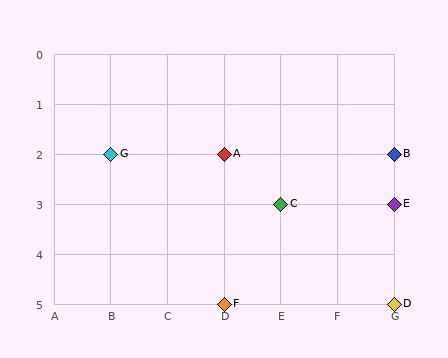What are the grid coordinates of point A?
Point A is at grid coordinates (D, 2).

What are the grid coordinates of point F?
Point F is at grid coordinates (D, 5).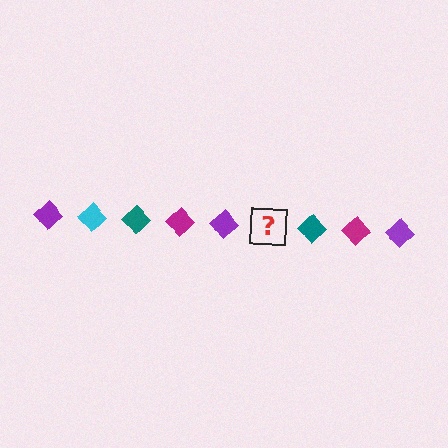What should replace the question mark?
The question mark should be replaced with a cyan diamond.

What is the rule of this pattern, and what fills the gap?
The rule is that the pattern cycles through purple, cyan, teal, magenta diamonds. The gap should be filled with a cyan diamond.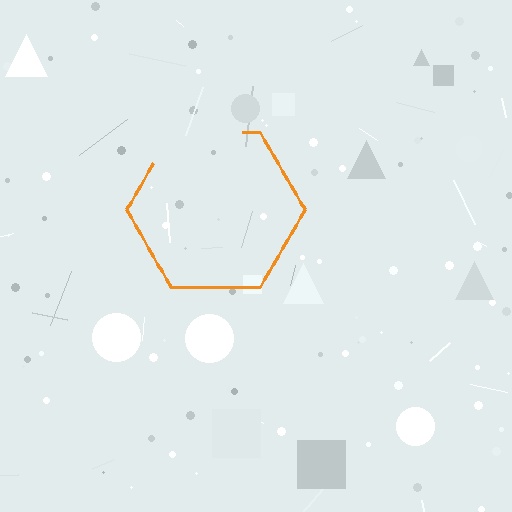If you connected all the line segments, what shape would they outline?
They would outline a hexagon.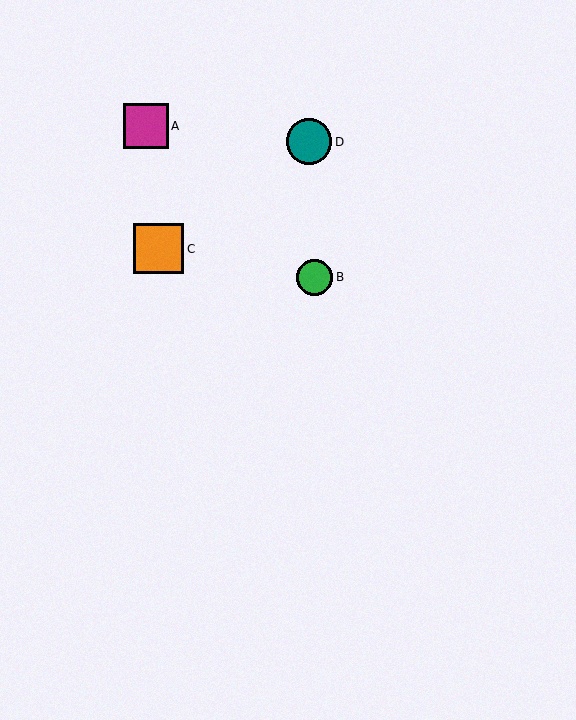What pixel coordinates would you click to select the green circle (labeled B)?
Click at (315, 277) to select the green circle B.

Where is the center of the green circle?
The center of the green circle is at (315, 277).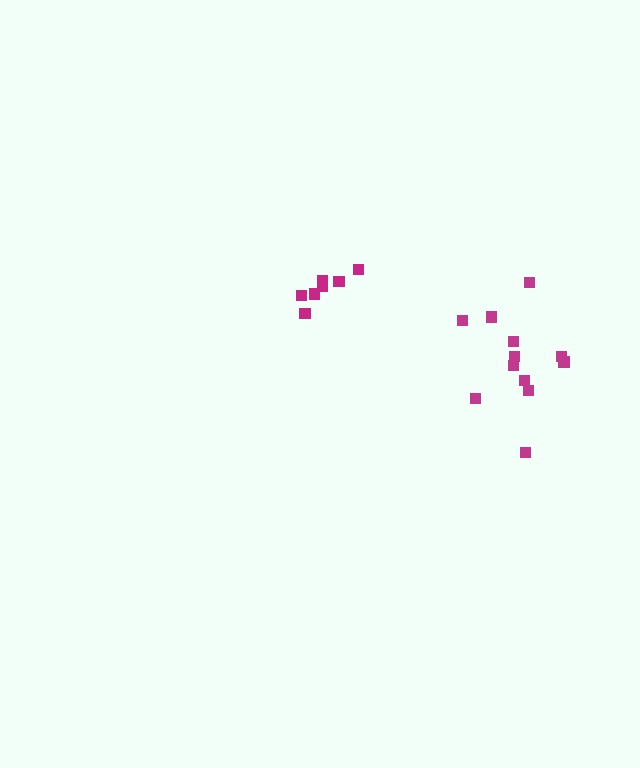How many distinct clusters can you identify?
There are 2 distinct clusters.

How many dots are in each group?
Group 1: 12 dots, Group 2: 7 dots (19 total).